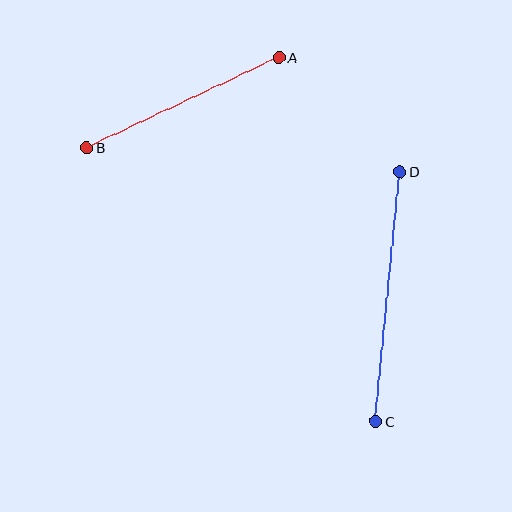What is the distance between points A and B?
The distance is approximately 212 pixels.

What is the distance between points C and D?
The distance is approximately 251 pixels.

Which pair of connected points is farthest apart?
Points C and D are farthest apart.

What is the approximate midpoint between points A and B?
The midpoint is at approximately (183, 103) pixels.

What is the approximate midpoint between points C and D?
The midpoint is at approximately (388, 297) pixels.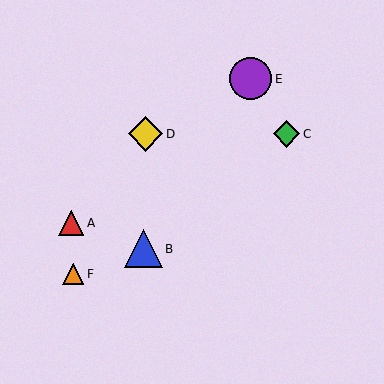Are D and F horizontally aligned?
No, D is at y≈134 and F is at y≈274.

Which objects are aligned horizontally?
Objects C, D are aligned horizontally.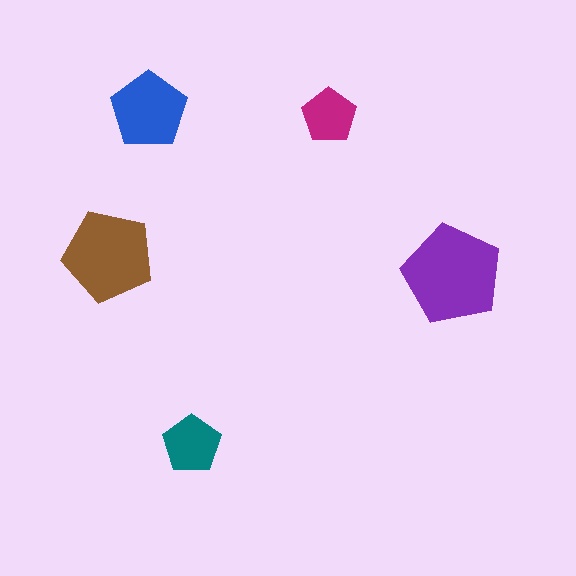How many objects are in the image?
There are 5 objects in the image.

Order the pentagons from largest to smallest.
the purple one, the brown one, the blue one, the teal one, the magenta one.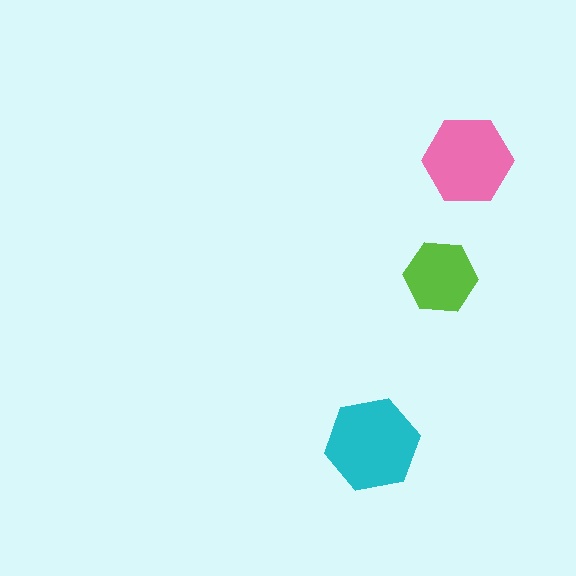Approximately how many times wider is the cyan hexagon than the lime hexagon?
About 1.5 times wider.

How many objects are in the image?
There are 3 objects in the image.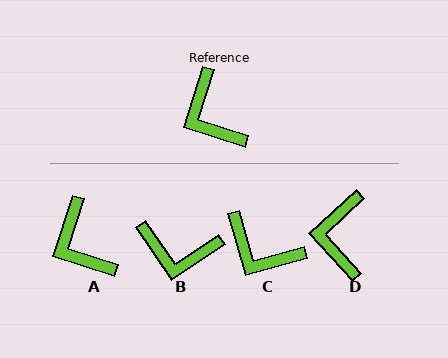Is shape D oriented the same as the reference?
No, it is off by about 30 degrees.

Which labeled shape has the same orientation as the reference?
A.